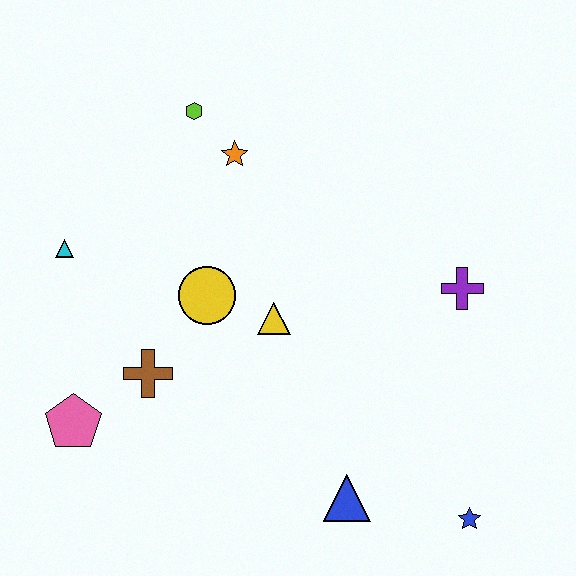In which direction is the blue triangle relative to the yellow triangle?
The blue triangle is below the yellow triangle.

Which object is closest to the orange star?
The lime hexagon is closest to the orange star.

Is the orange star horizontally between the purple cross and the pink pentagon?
Yes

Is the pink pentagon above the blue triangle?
Yes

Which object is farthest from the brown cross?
The blue star is farthest from the brown cross.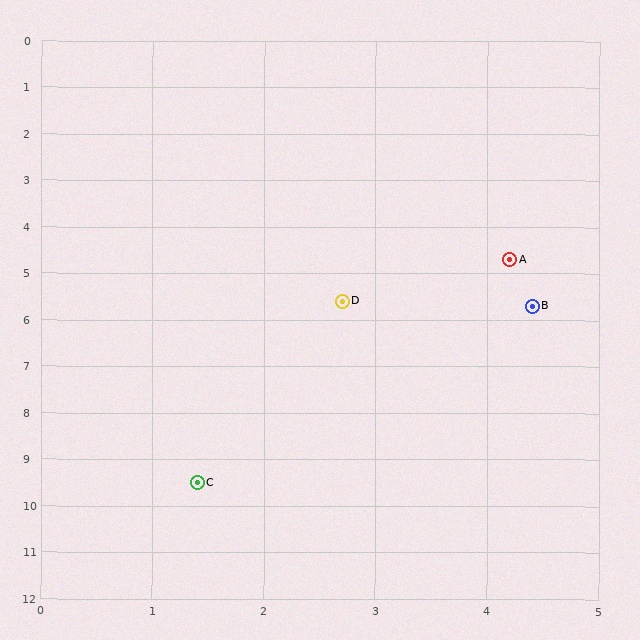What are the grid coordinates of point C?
Point C is at approximately (1.4, 9.5).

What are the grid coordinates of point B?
Point B is at approximately (4.4, 5.7).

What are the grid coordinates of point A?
Point A is at approximately (4.2, 4.7).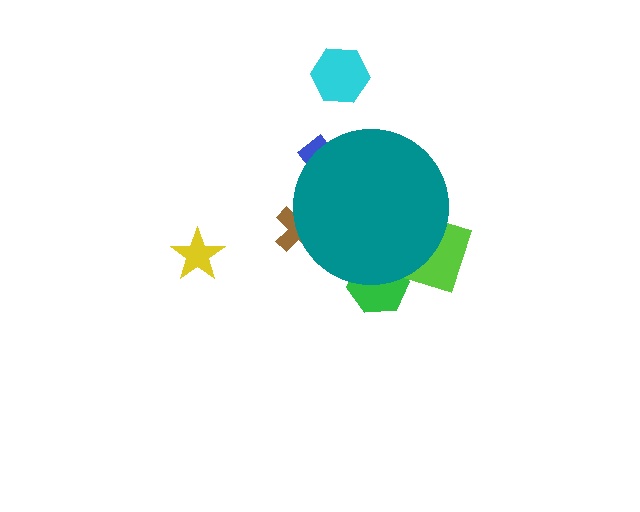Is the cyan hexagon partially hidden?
No, the cyan hexagon is fully visible.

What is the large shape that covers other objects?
A teal circle.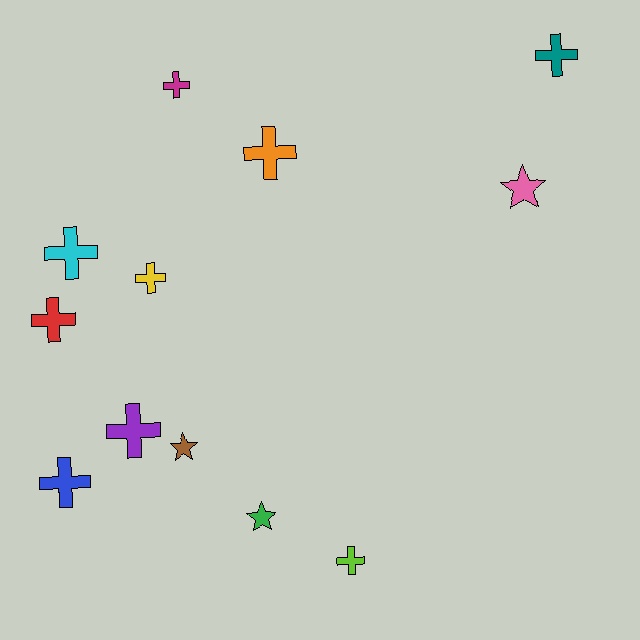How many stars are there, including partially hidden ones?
There are 3 stars.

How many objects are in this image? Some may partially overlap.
There are 12 objects.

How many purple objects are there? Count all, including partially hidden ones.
There is 1 purple object.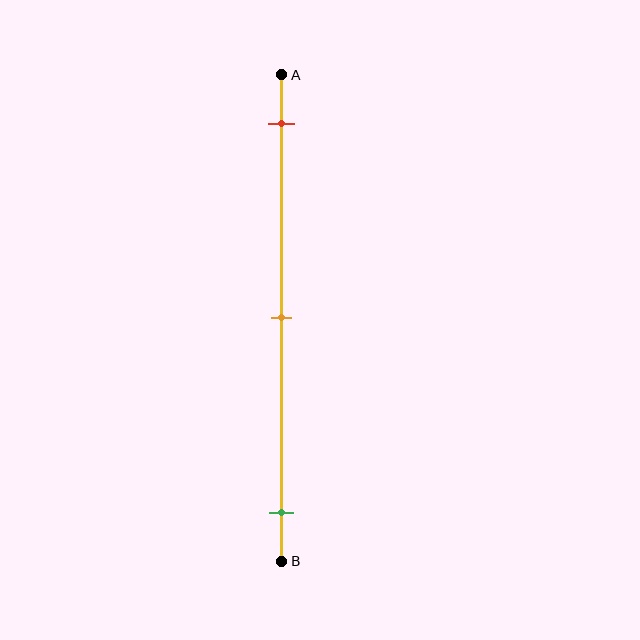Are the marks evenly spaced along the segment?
Yes, the marks are approximately evenly spaced.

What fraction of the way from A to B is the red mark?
The red mark is approximately 10% (0.1) of the way from A to B.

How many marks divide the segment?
There are 3 marks dividing the segment.